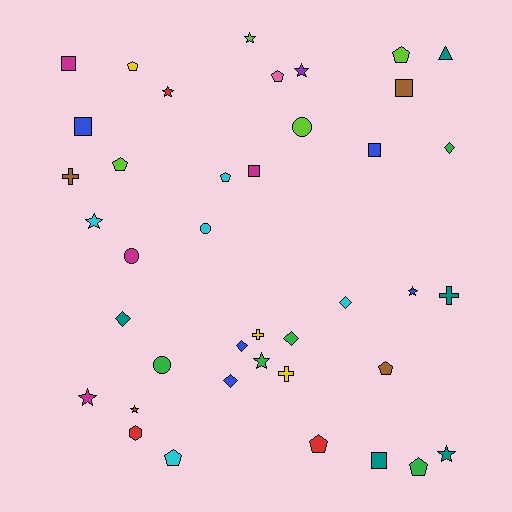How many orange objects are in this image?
There are no orange objects.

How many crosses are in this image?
There are 4 crosses.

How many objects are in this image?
There are 40 objects.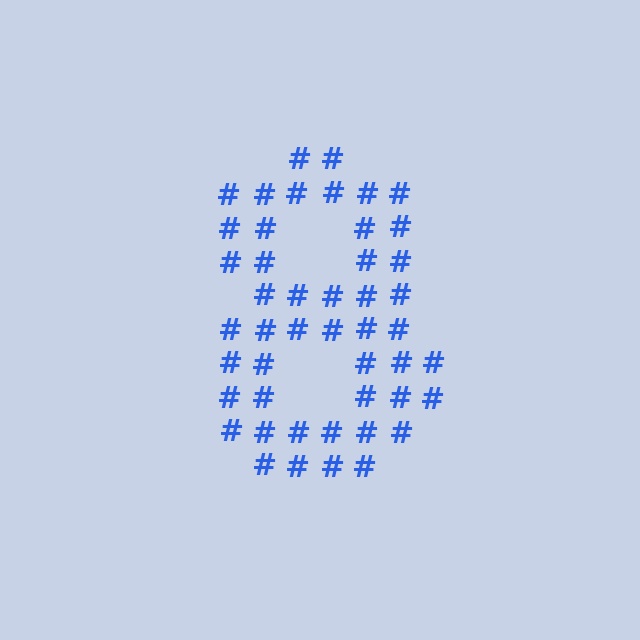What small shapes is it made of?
It is made of small hash symbols.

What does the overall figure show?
The overall figure shows the digit 8.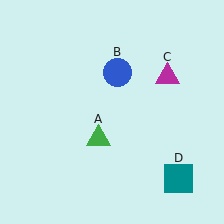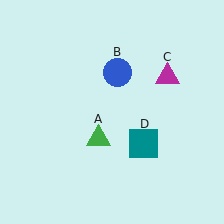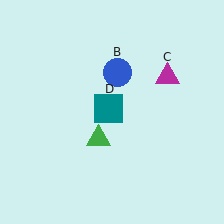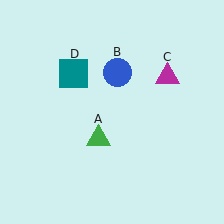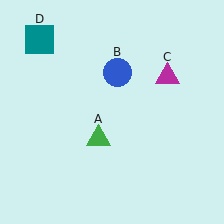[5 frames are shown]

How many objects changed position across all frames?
1 object changed position: teal square (object D).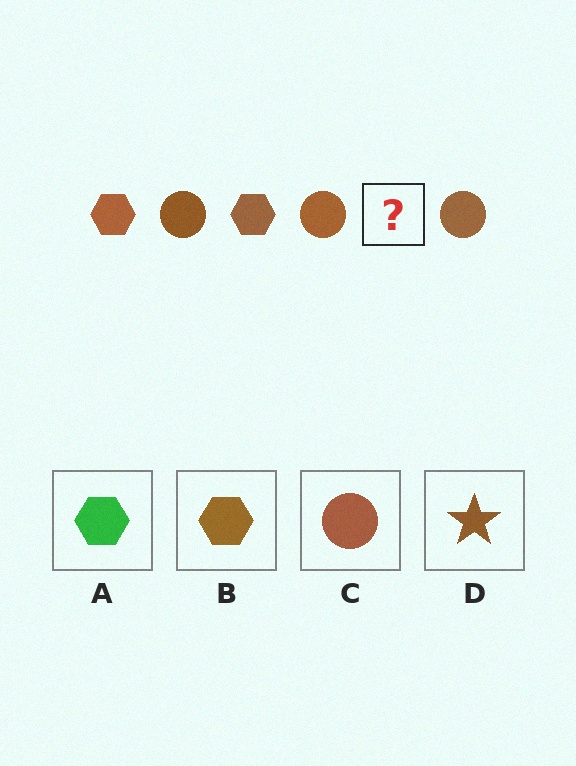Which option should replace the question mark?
Option B.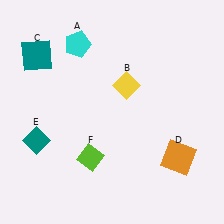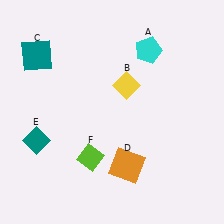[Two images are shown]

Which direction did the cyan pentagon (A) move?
The cyan pentagon (A) moved right.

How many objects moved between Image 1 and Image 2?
2 objects moved between the two images.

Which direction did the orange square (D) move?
The orange square (D) moved left.